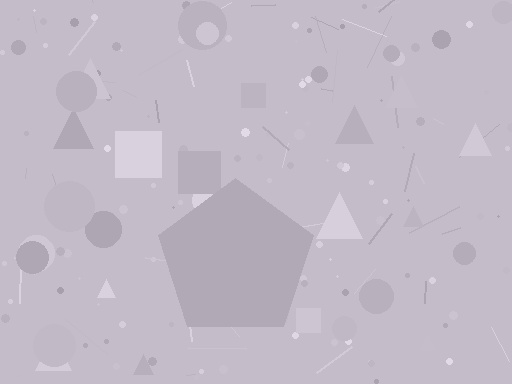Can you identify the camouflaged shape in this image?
The camouflaged shape is a pentagon.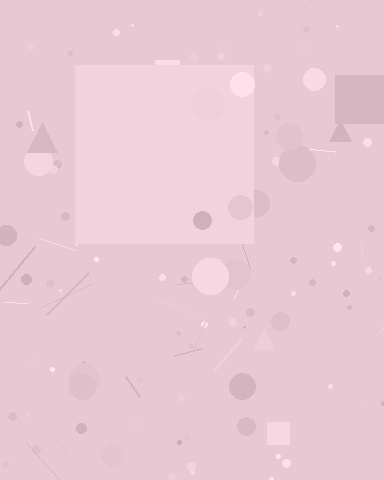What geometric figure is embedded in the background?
A square is embedded in the background.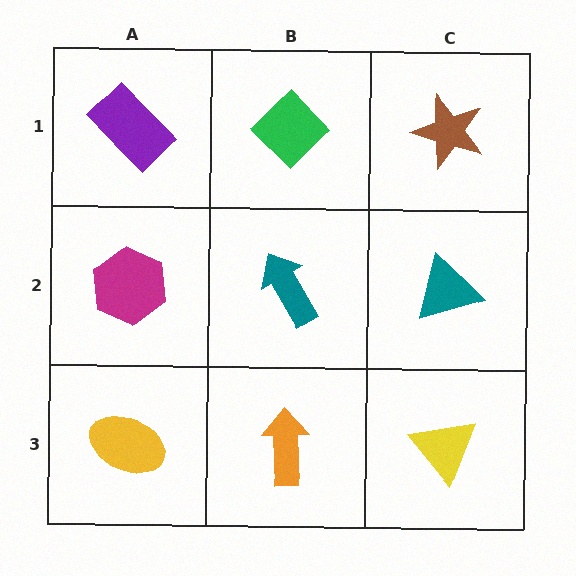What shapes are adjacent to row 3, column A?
A magenta hexagon (row 2, column A), an orange arrow (row 3, column B).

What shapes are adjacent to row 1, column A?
A magenta hexagon (row 2, column A), a green diamond (row 1, column B).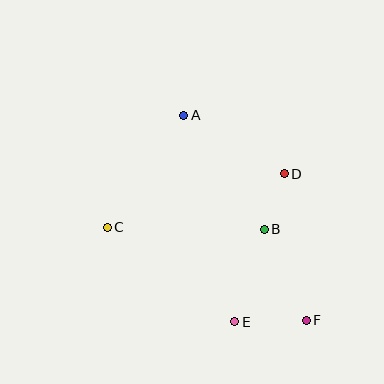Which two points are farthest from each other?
Points A and F are farthest from each other.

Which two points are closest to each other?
Points B and D are closest to each other.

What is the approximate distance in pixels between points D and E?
The distance between D and E is approximately 156 pixels.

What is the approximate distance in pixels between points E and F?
The distance between E and F is approximately 71 pixels.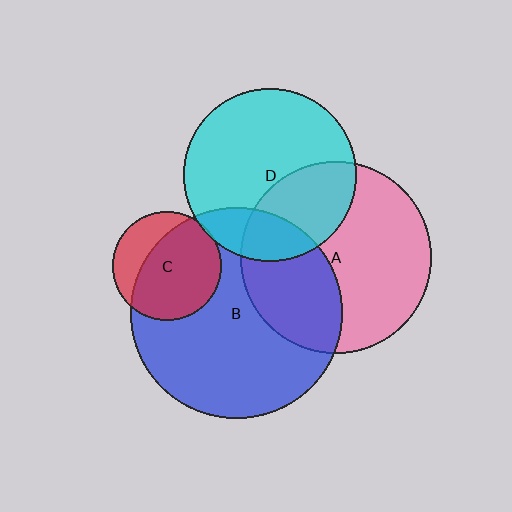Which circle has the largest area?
Circle B (blue).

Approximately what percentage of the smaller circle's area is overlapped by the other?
Approximately 70%.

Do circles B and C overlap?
Yes.